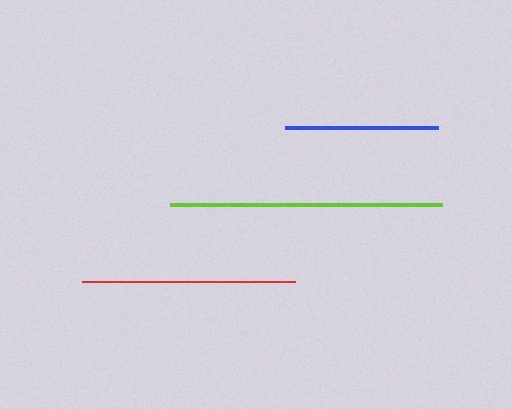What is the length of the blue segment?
The blue segment is approximately 152 pixels long.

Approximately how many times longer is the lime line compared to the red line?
The lime line is approximately 1.3 times the length of the red line.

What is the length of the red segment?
The red segment is approximately 213 pixels long.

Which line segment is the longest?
The lime line is the longest at approximately 272 pixels.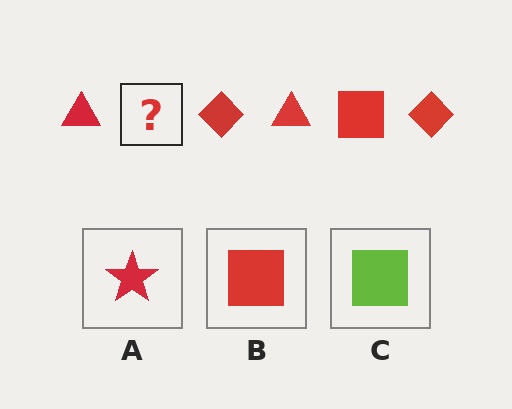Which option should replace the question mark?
Option B.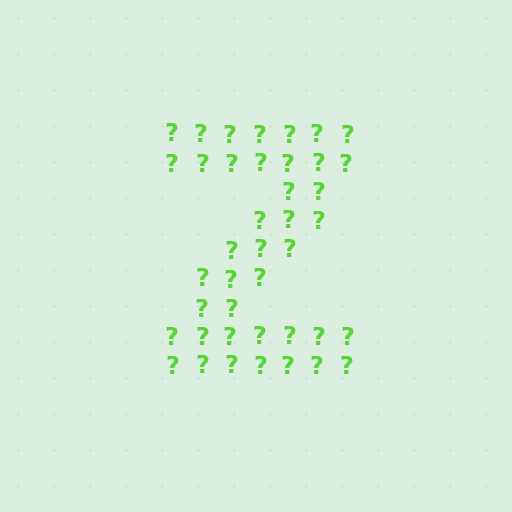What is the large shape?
The large shape is the letter Z.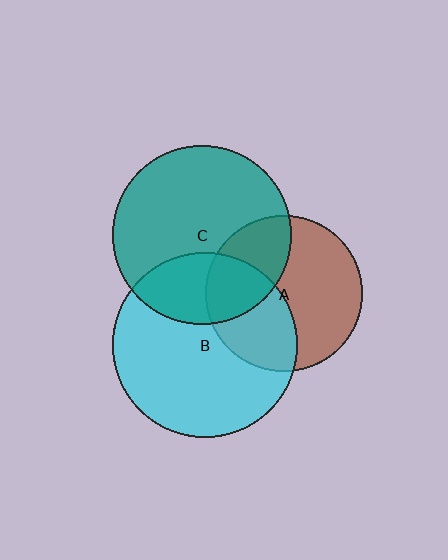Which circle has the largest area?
Circle B (cyan).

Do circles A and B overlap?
Yes.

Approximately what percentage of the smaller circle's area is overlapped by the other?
Approximately 40%.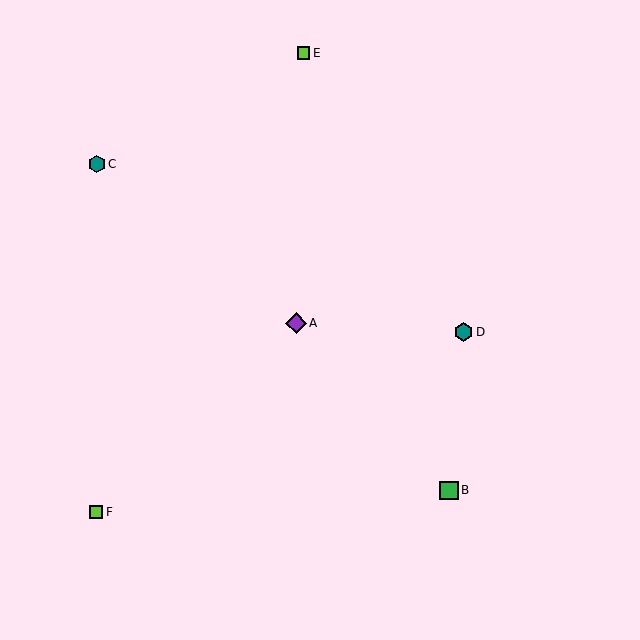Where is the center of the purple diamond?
The center of the purple diamond is at (296, 323).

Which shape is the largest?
The purple diamond (labeled A) is the largest.